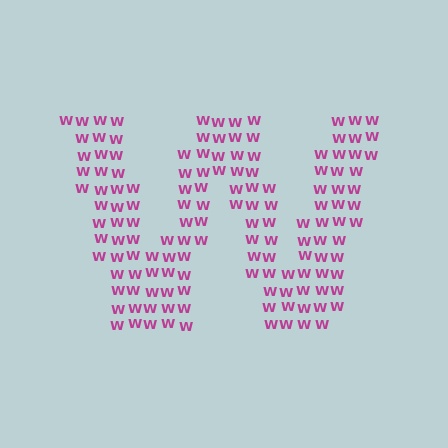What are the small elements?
The small elements are letter W's.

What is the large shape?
The large shape is the letter W.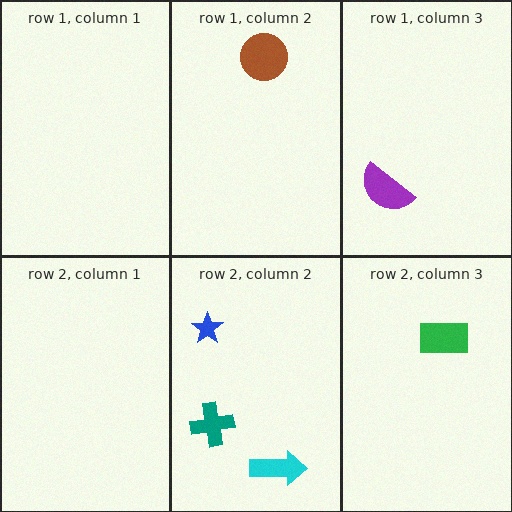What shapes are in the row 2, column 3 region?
The green rectangle.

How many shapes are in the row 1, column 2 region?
1.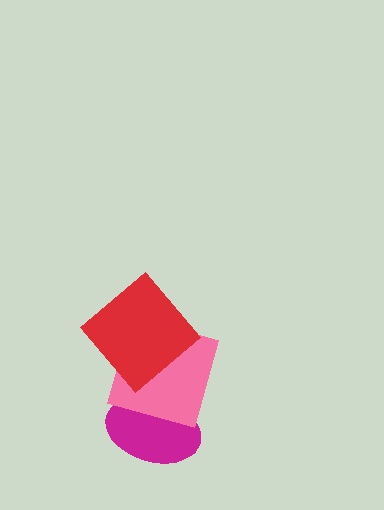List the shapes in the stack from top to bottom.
From top to bottom: the red diamond, the pink square, the magenta ellipse.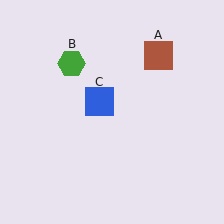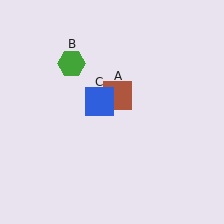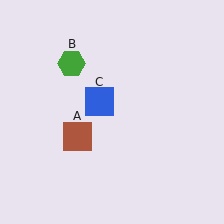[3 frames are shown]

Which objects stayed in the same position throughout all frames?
Green hexagon (object B) and blue square (object C) remained stationary.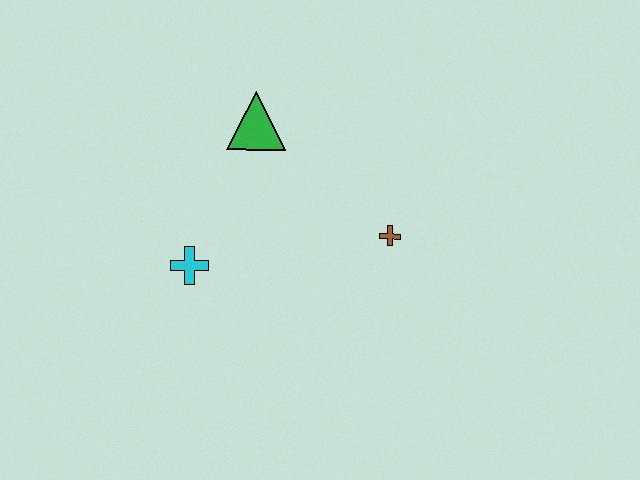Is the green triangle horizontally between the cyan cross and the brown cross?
Yes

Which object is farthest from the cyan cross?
The brown cross is farthest from the cyan cross.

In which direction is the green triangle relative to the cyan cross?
The green triangle is above the cyan cross.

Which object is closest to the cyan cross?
The green triangle is closest to the cyan cross.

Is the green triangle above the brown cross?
Yes